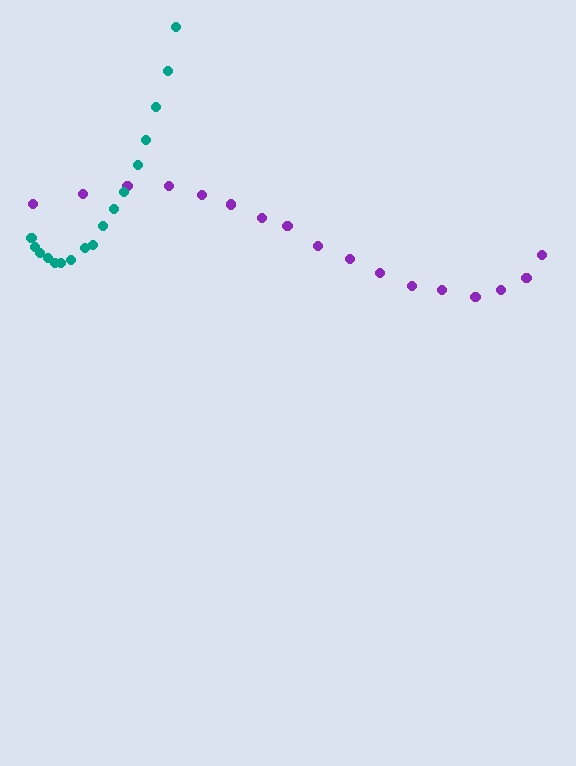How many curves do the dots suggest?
There are 2 distinct paths.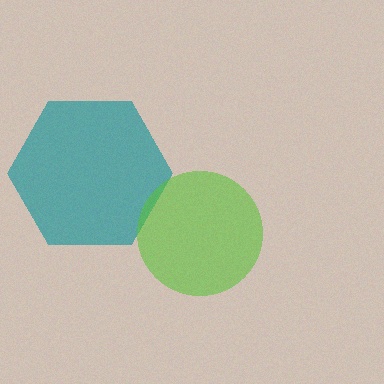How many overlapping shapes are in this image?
There are 2 overlapping shapes in the image.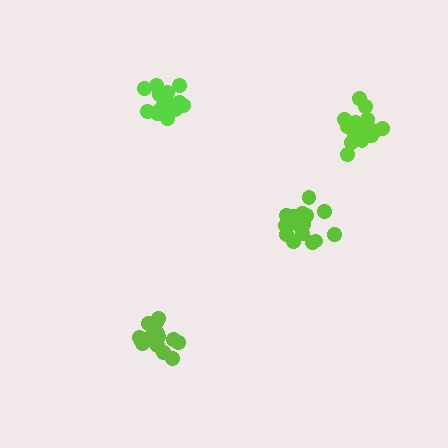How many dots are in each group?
Group 1: 19 dots, Group 2: 16 dots, Group 3: 16 dots, Group 4: 15 dots (66 total).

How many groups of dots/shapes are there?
There are 4 groups.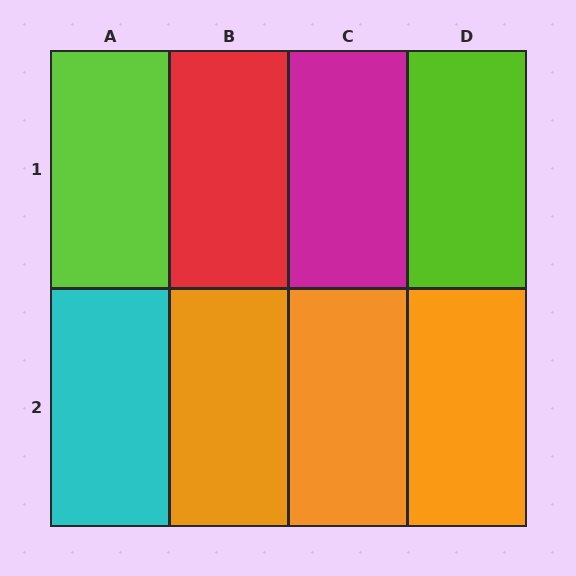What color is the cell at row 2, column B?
Orange.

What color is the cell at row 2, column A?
Cyan.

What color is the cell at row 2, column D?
Orange.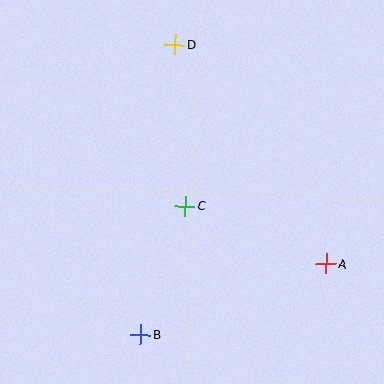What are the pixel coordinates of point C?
Point C is at (185, 206).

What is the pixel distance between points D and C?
The distance between D and C is 162 pixels.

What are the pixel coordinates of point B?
Point B is at (141, 334).